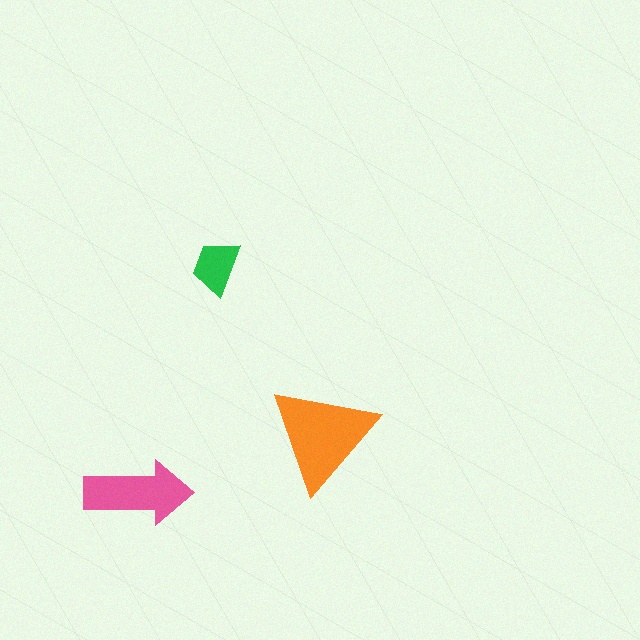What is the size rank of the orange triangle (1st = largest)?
1st.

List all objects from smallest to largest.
The green trapezoid, the pink arrow, the orange triangle.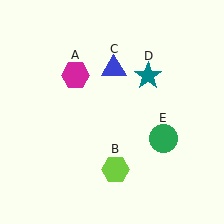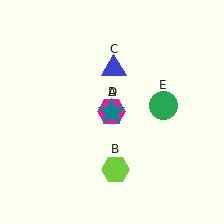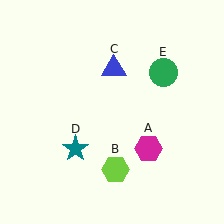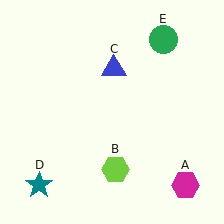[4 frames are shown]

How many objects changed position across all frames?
3 objects changed position: magenta hexagon (object A), teal star (object D), green circle (object E).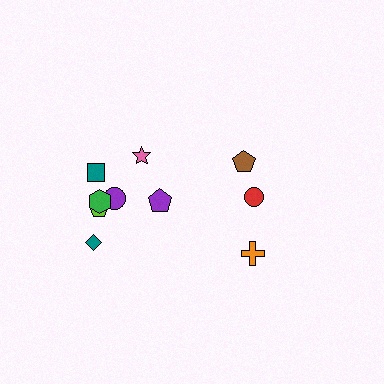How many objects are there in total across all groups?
There are 10 objects.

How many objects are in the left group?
There are 7 objects.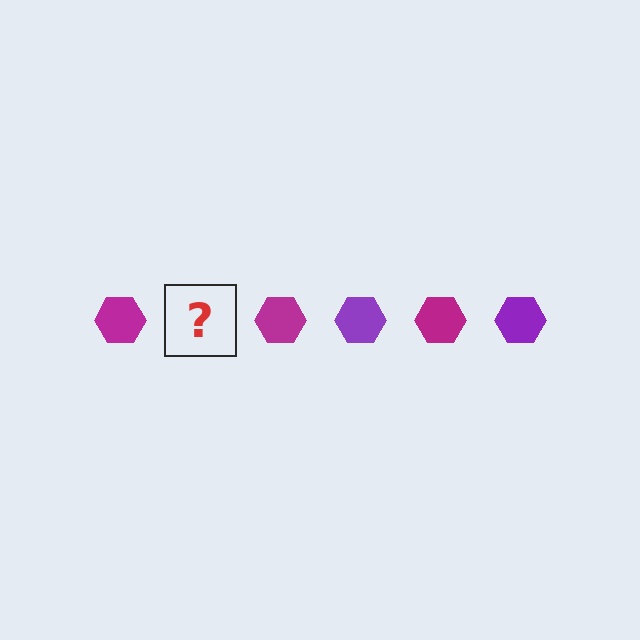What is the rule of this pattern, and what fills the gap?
The rule is that the pattern cycles through magenta, purple hexagons. The gap should be filled with a purple hexagon.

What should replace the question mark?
The question mark should be replaced with a purple hexagon.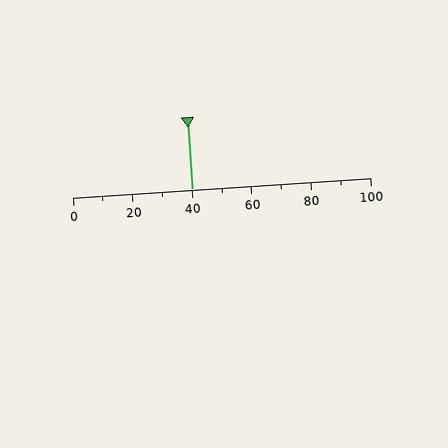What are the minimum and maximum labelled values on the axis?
The axis runs from 0 to 100.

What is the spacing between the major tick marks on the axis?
The major ticks are spaced 20 apart.